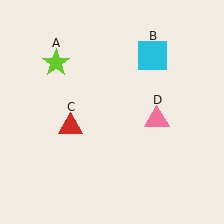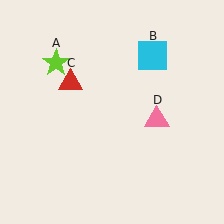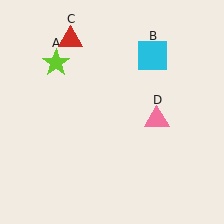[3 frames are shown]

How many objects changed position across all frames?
1 object changed position: red triangle (object C).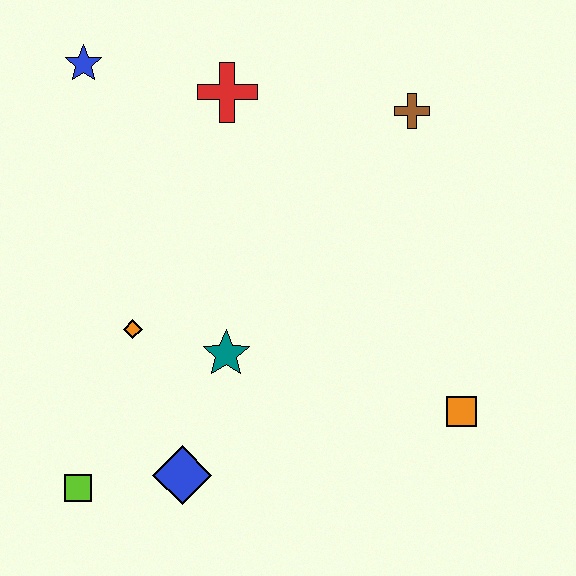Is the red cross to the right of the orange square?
No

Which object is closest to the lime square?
The blue diamond is closest to the lime square.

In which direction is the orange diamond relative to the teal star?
The orange diamond is to the left of the teal star.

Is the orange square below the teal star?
Yes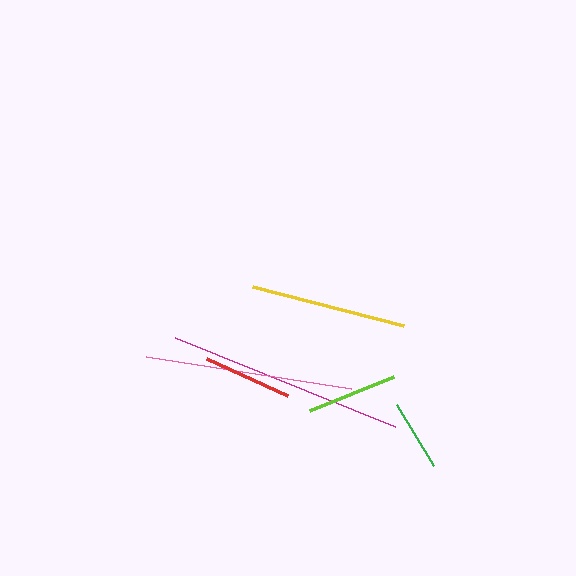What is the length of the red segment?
The red segment is approximately 89 pixels long.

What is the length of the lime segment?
The lime segment is approximately 90 pixels long.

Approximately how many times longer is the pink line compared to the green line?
The pink line is approximately 2.9 times the length of the green line.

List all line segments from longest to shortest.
From longest to shortest: magenta, pink, yellow, lime, red, green.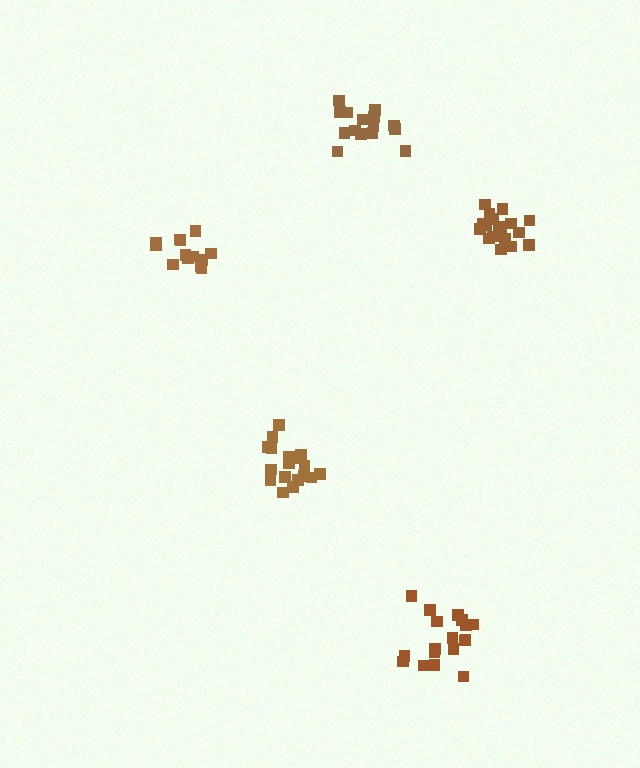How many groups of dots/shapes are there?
There are 5 groups.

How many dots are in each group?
Group 1: 13 dots, Group 2: 15 dots, Group 3: 18 dots, Group 4: 19 dots, Group 5: 18 dots (83 total).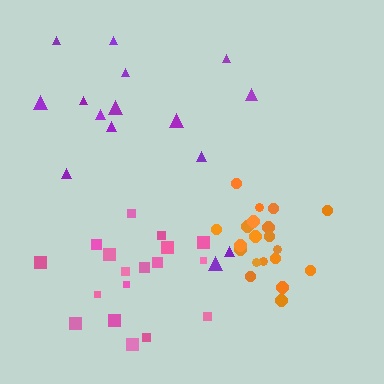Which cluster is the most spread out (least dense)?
Purple.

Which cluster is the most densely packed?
Orange.